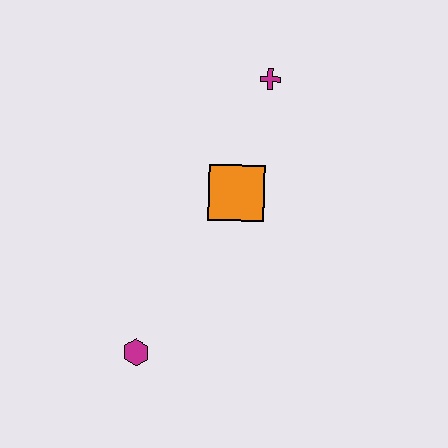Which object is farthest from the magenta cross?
The magenta hexagon is farthest from the magenta cross.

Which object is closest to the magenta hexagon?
The orange square is closest to the magenta hexagon.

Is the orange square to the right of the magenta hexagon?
Yes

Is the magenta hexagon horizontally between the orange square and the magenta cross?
No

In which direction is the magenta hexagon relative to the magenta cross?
The magenta hexagon is below the magenta cross.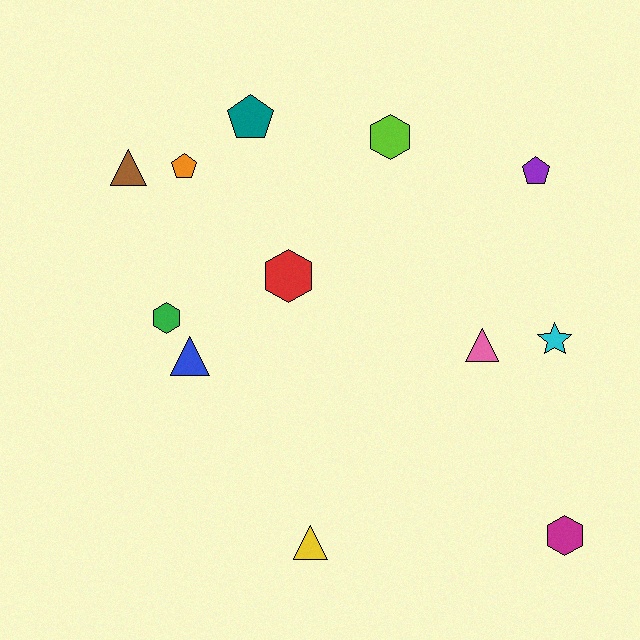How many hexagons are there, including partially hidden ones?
There are 4 hexagons.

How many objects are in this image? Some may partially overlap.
There are 12 objects.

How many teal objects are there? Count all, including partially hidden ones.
There is 1 teal object.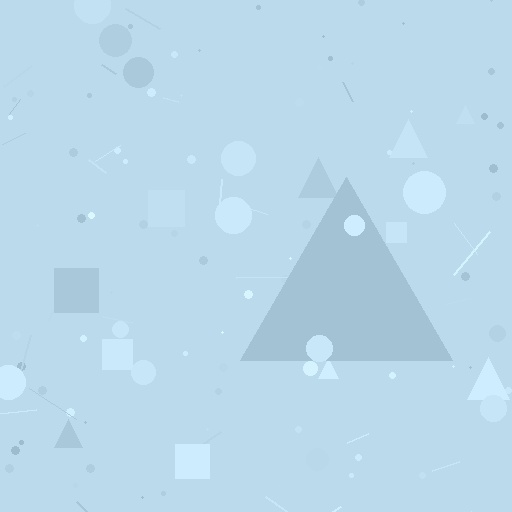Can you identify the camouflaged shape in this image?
The camouflaged shape is a triangle.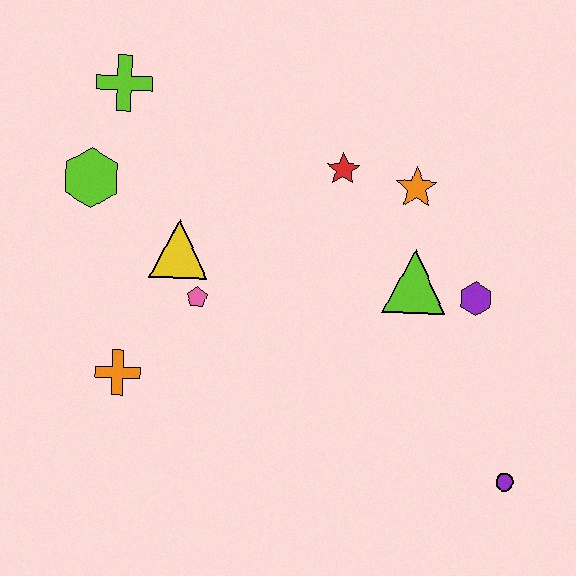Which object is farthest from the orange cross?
The purple circle is farthest from the orange cross.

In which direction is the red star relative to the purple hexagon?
The red star is to the left of the purple hexagon.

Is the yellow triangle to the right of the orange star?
No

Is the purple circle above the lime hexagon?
No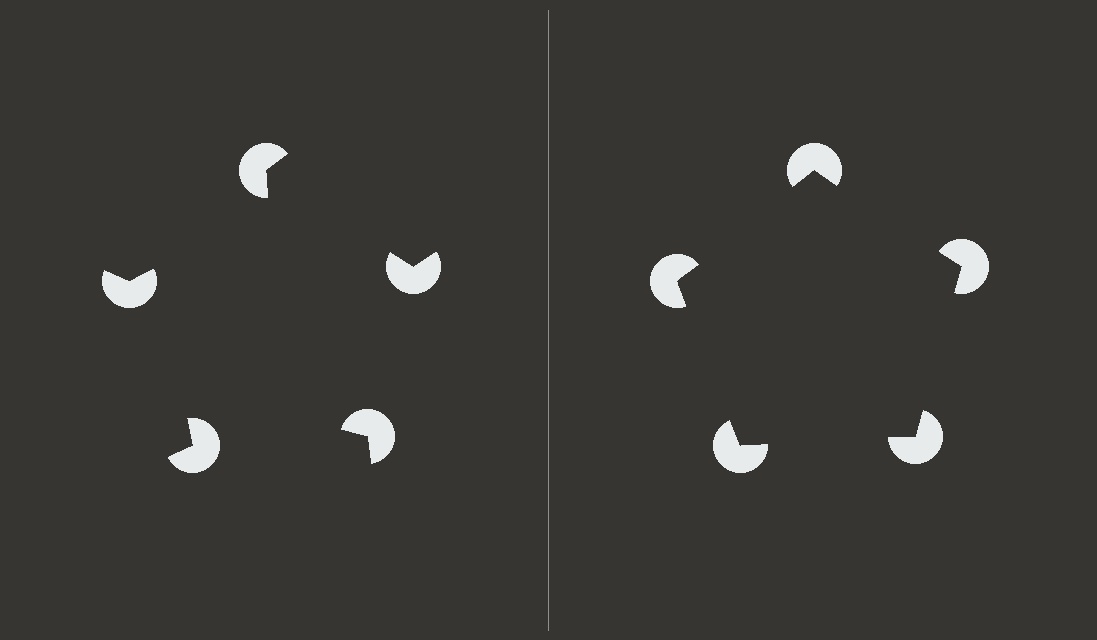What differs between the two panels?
The pac-man discs are positioned identically on both sides; only the wedge orientations differ. On the right they align to a pentagon; on the left they are misaligned.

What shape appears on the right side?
An illusory pentagon.